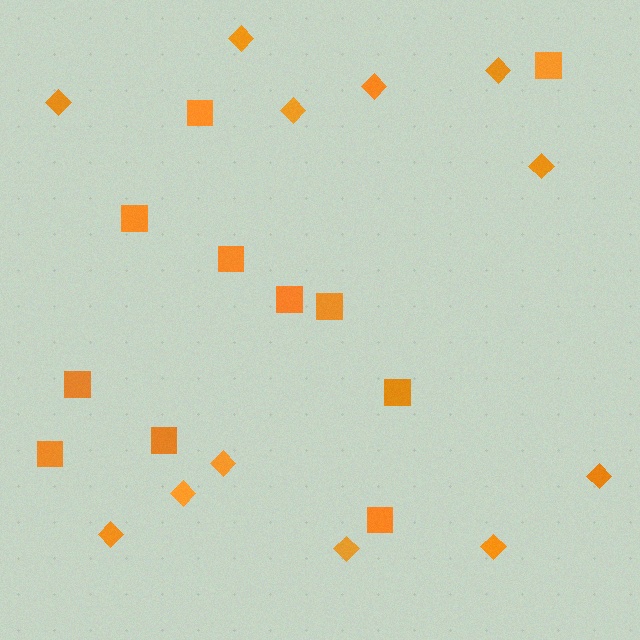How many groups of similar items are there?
There are 2 groups: one group of squares (11) and one group of diamonds (12).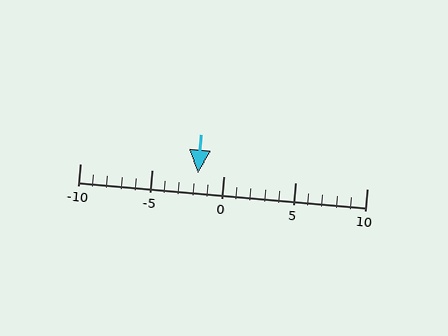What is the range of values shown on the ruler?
The ruler shows values from -10 to 10.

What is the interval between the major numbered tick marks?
The major tick marks are spaced 5 units apart.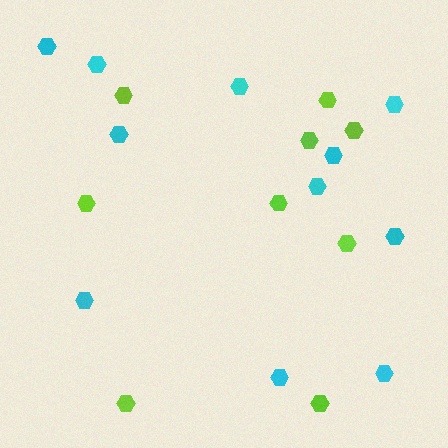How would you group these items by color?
There are 2 groups: one group of lime hexagons (9) and one group of cyan hexagons (11).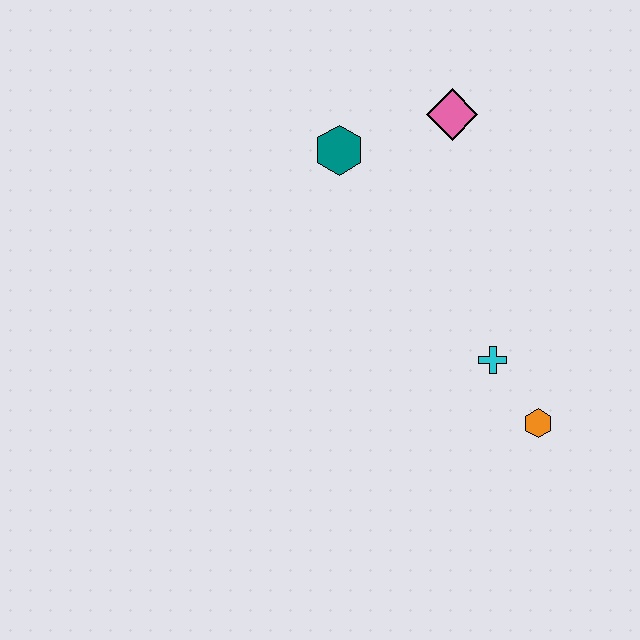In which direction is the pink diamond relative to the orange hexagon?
The pink diamond is above the orange hexagon.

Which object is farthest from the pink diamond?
The orange hexagon is farthest from the pink diamond.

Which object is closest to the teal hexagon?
The pink diamond is closest to the teal hexagon.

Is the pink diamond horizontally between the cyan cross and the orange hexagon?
No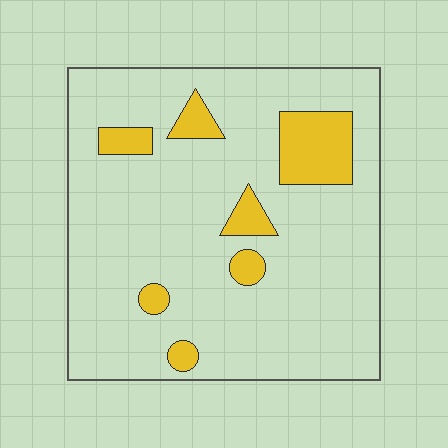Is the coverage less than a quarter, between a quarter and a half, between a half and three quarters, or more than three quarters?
Less than a quarter.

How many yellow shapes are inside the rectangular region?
7.